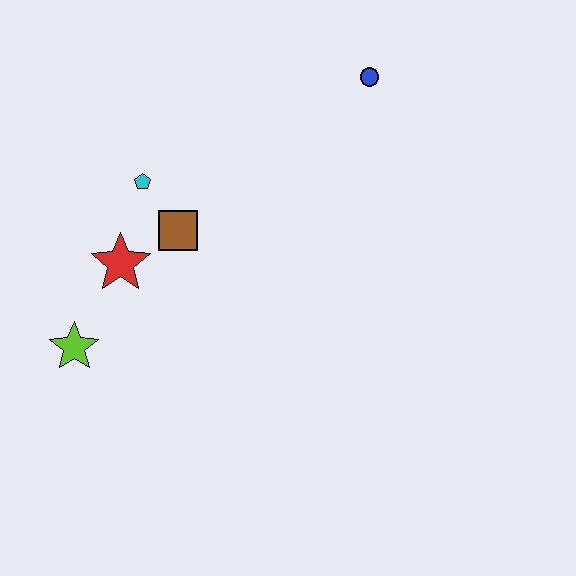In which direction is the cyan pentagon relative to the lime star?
The cyan pentagon is above the lime star.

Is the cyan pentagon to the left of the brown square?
Yes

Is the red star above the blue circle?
No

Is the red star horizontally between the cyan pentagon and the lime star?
Yes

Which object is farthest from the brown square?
The blue circle is farthest from the brown square.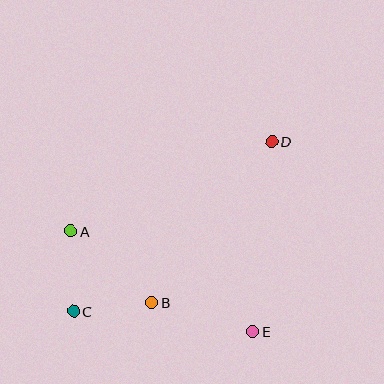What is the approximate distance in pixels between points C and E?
The distance between C and E is approximately 180 pixels.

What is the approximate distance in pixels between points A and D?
The distance between A and D is approximately 220 pixels.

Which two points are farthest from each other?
Points C and D are farthest from each other.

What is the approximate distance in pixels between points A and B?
The distance between A and B is approximately 108 pixels.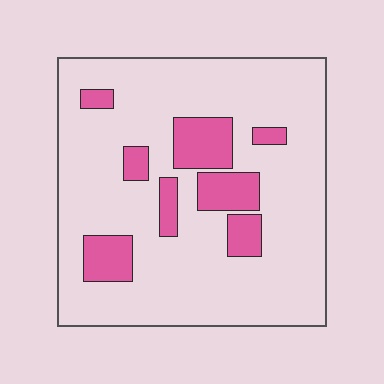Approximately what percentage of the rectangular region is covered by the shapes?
Approximately 20%.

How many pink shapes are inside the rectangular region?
8.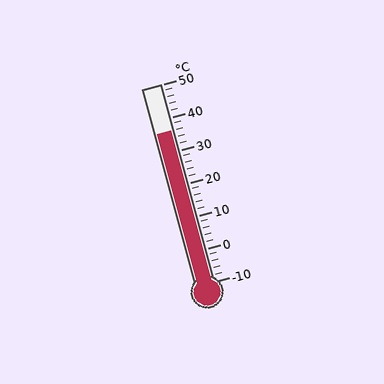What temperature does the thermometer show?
The thermometer shows approximately 36°C.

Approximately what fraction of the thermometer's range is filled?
The thermometer is filled to approximately 75% of its range.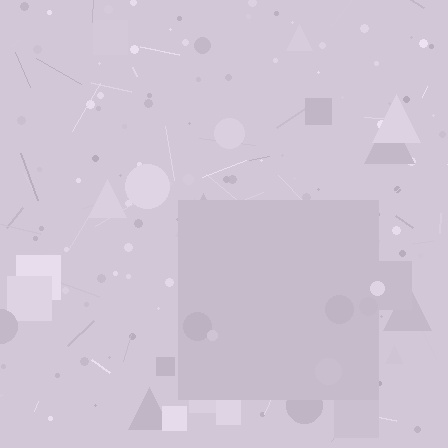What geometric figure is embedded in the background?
A square is embedded in the background.